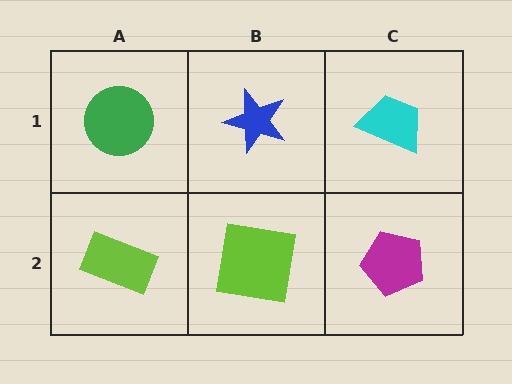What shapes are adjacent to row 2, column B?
A blue star (row 1, column B), a lime rectangle (row 2, column A), a magenta pentagon (row 2, column C).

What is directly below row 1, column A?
A lime rectangle.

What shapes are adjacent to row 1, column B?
A lime square (row 2, column B), a green circle (row 1, column A), a cyan trapezoid (row 1, column C).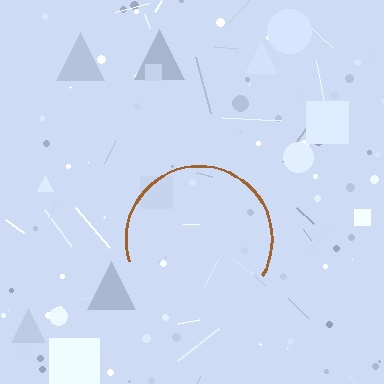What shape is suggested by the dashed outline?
The dashed outline suggests a circle.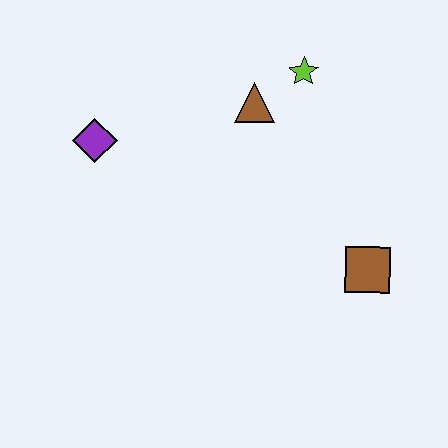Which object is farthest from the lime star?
The purple diamond is farthest from the lime star.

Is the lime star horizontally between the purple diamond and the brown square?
Yes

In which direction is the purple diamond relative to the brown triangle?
The purple diamond is to the left of the brown triangle.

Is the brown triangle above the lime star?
No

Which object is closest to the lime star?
The brown triangle is closest to the lime star.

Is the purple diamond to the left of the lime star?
Yes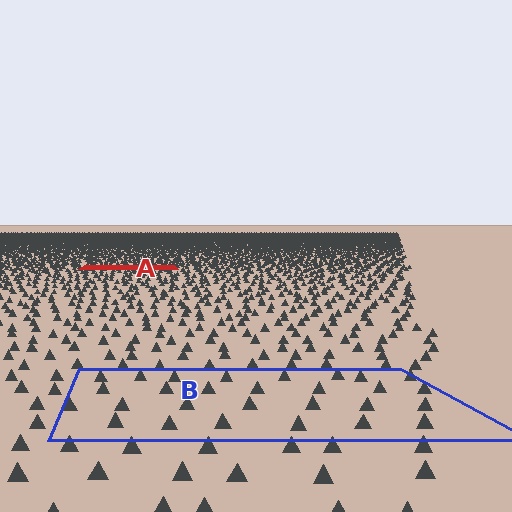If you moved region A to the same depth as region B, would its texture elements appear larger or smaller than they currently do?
They would appear larger. At a closer depth, the same texture elements are projected at a bigger on-screen size.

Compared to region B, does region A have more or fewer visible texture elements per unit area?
Region A has more texture elements per unit area — they are packed more densely because it is farther away.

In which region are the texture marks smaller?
The texture marks are smaller in region A, because it is farther away.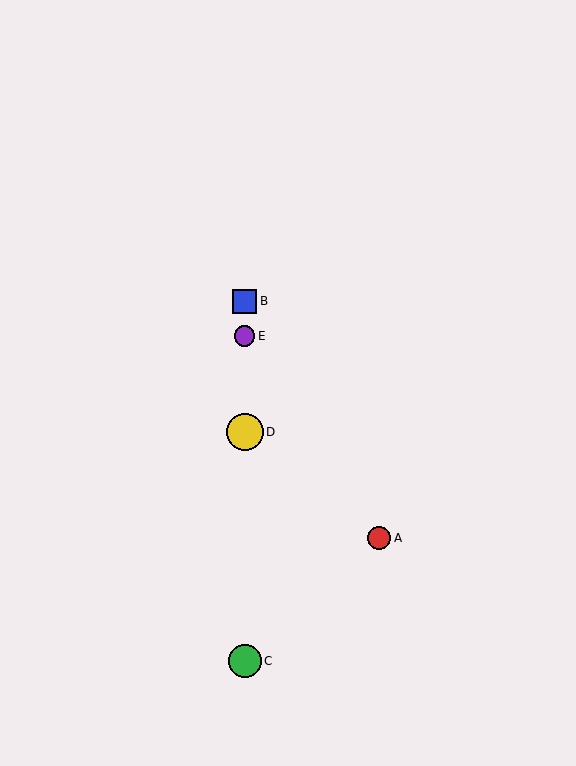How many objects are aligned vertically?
4 objects (B, C, D, E) are aligned vertically.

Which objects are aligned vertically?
Objects B, C, D, E are aligned vertically.